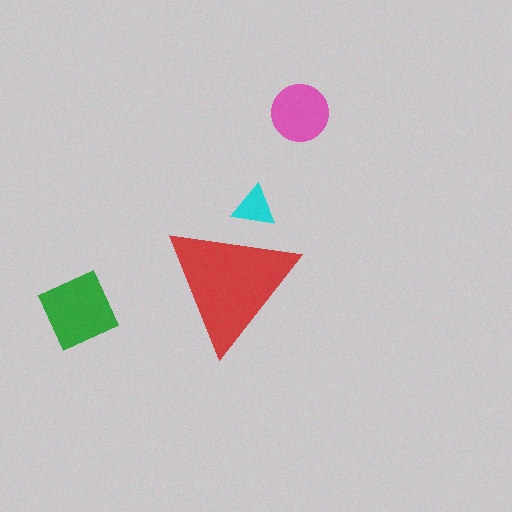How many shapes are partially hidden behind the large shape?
1 shape is partially hidden.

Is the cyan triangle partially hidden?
Yes, the cyan triangle is partially hidden behind the red triangle.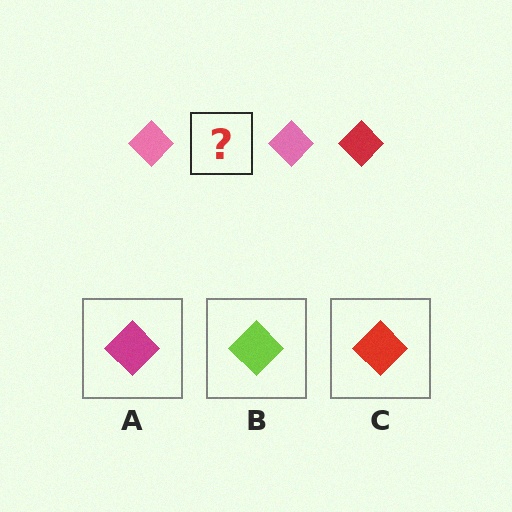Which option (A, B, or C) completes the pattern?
C.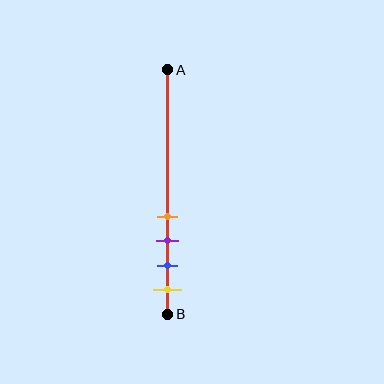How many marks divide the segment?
There are 4 marks dividing the segment.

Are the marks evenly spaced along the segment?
Yes, the marks are approximately evenly spaced.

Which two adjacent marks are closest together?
The orange and purple marks are the closest adjacent pair.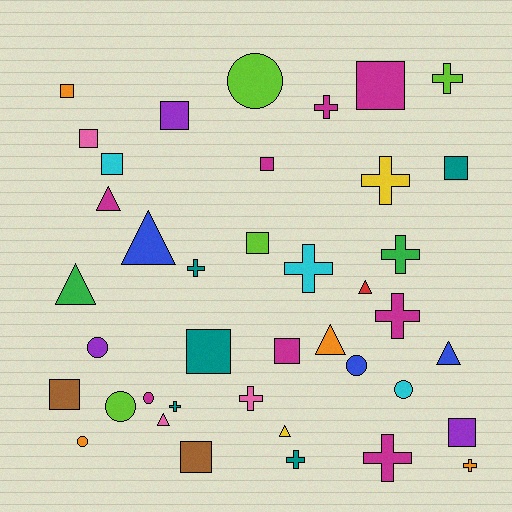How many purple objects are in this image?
There are 3 purple objects.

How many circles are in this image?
There are 7 circles.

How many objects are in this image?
There are 40 objects.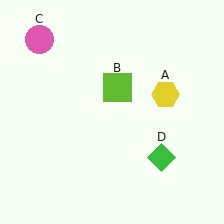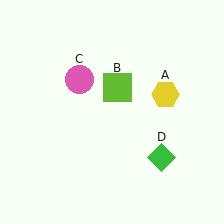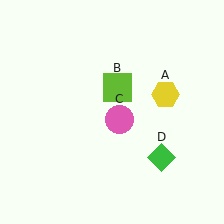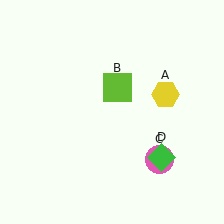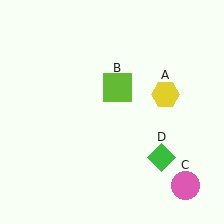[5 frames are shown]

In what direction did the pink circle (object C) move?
The pink circle (object C) moved down and to the right.